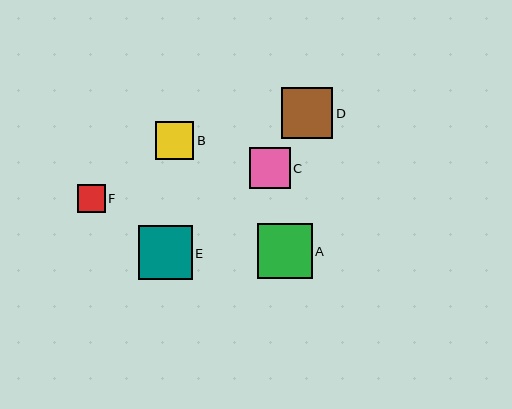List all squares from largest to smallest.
From largest to smallest: A, E, D, C, B, F.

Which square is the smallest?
Square F is the smallest with a size of approximately 28 pixels.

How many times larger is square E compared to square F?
Square E is approximately 1.9 times the size of square F.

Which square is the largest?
Square A is the largest with a size of approximately 54 pixels.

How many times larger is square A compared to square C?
Square A is approximately 1.3 times the size of square C.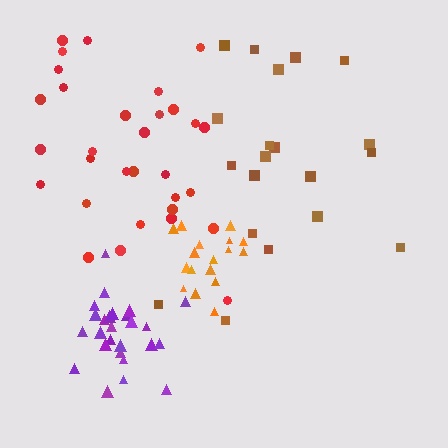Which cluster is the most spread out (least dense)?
Brown.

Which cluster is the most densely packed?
Purple.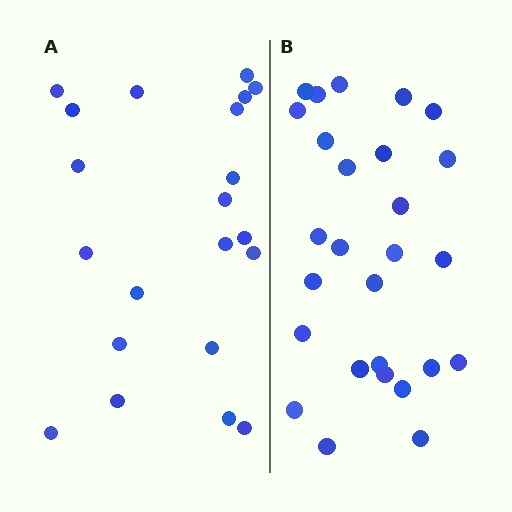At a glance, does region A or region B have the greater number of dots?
Region B (the right region) has more dots.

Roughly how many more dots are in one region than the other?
Region B has about 6 more dots than region A.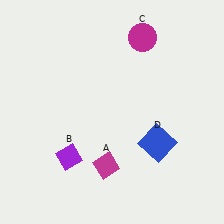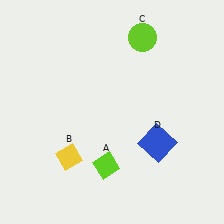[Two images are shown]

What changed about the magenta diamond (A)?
In Image 1, A is magenta. In Image 2, it changed to lime.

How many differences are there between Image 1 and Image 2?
There are 3 differences between the two images.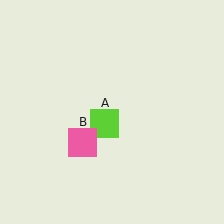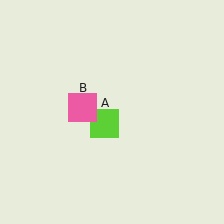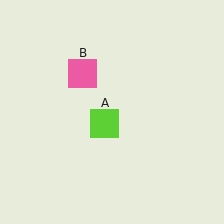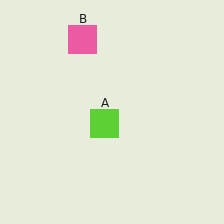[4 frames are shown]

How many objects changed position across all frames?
1 object changed position: pink square (object B).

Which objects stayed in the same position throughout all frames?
Lime square (object A) remained stationary.